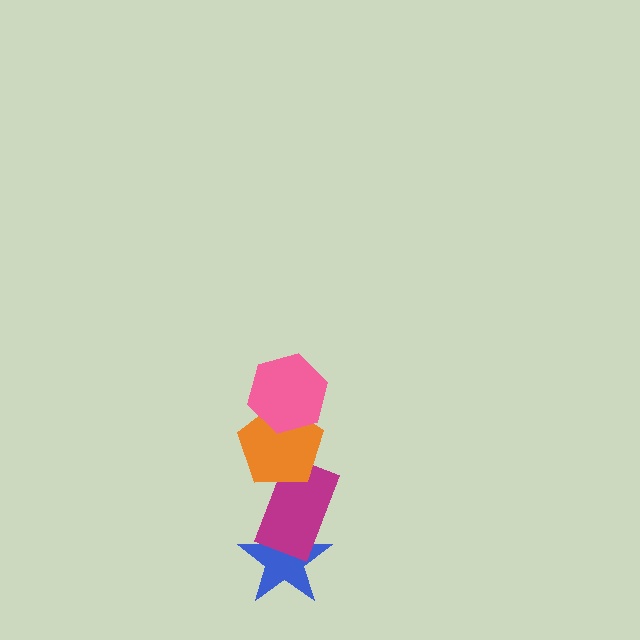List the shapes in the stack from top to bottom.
From top to bottom: the pink hexagon, the orange pentagon, the magenta rectangle, the blue star.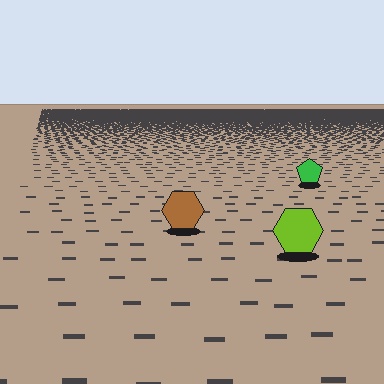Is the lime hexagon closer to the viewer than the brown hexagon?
Yes. The lime hexagon is closer — you can tell from the texture gradient: the ground texture is coarser near it.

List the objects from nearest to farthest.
From nearest to farthest: the lime hexagon, the brown hexagon, the green pentagon.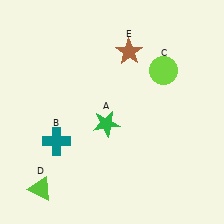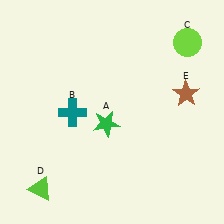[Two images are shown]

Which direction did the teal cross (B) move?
The teal cross (B) moved up.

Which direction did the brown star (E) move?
The brown star (E) moved right.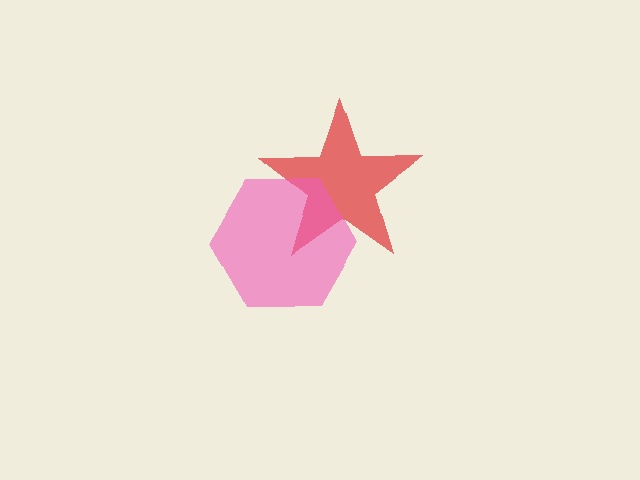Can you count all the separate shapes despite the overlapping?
Yes, there are 2 separate shapes.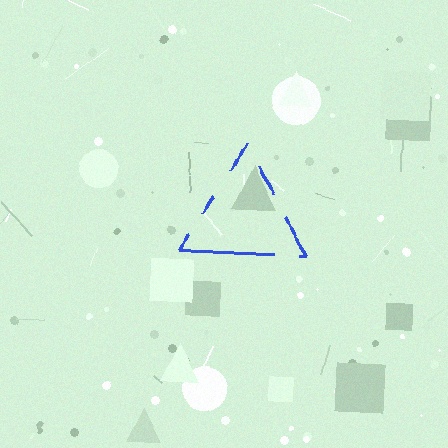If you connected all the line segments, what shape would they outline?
They would outline a triangle.